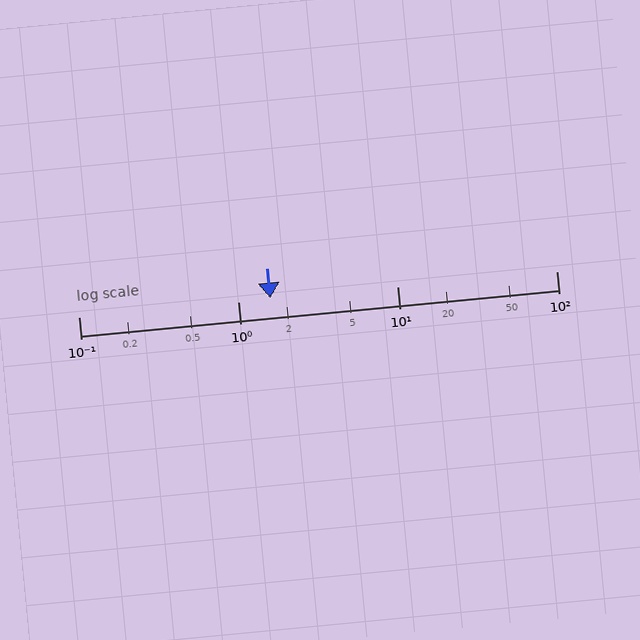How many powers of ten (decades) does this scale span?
The scale spans 3 decades, from 0.1 to 100.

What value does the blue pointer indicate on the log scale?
The pointer indicates approximately 1.6.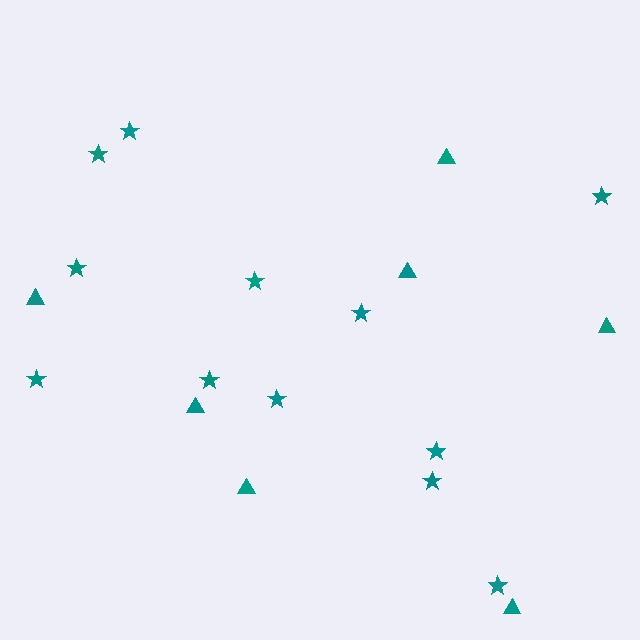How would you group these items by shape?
There are 2 groups: one group of triangles (7) and one group of stars (12).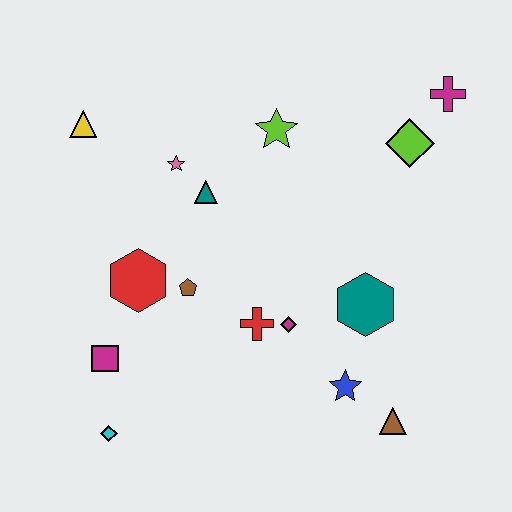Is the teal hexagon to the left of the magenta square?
No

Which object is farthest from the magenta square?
The magenta cross is farthest from the magenta square.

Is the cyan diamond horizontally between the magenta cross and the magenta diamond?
No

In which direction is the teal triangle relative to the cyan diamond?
The teal triangle is above the cyan diamond.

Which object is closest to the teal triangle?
The pink star is closest to the teal triangle.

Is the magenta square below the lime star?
Yes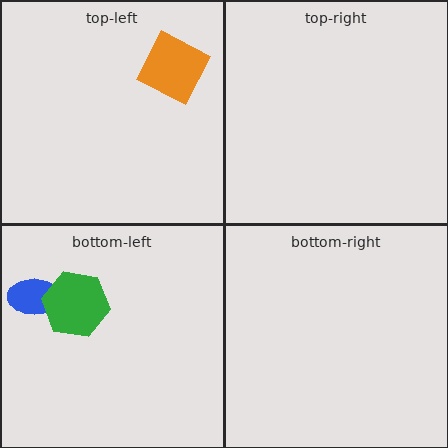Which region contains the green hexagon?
The bottom-left region.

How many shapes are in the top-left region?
1.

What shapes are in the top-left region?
The orange diamond.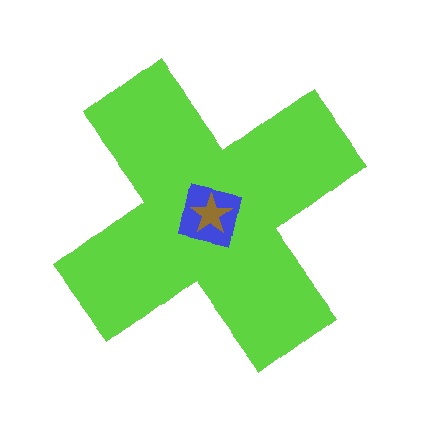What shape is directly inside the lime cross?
The blue square.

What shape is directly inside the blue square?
The brown star.